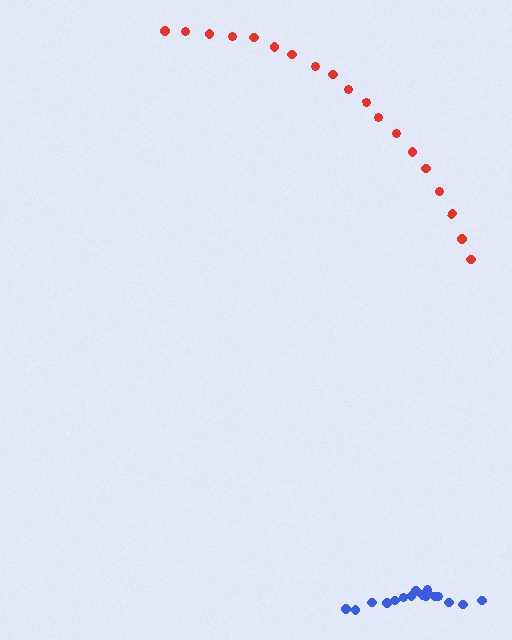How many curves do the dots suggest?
There are 2 distinct paths.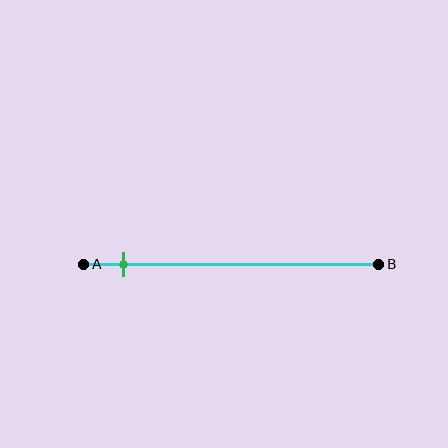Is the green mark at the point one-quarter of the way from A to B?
No, the mark is at about 15% from A, not at the 25% one-quarter point.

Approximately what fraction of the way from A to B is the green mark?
The green mark is approximately 15% of the way from A to B.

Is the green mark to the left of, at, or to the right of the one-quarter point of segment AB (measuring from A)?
The green mark is to the left of the one-quarter point of segment AB.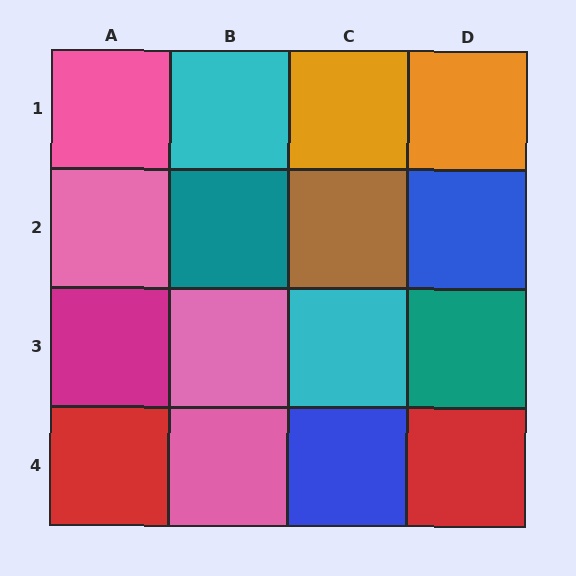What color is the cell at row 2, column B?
Teal.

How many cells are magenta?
1 cell is magenta.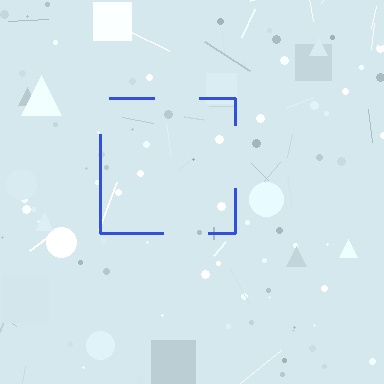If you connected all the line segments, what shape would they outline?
They would outline a square.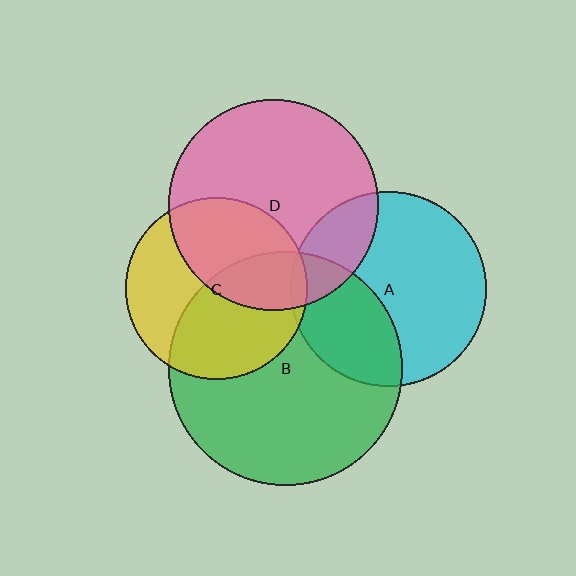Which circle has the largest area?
Circle B (green).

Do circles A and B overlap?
Yes.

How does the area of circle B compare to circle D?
Approximately 1.2 times.